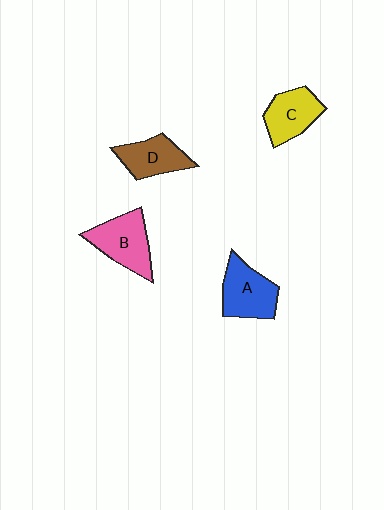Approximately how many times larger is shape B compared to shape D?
Approximately 1.2 times.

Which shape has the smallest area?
Shape D (brown).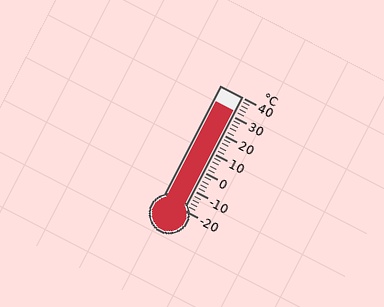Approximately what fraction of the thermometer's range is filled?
The thermometer is filled to approximately 85% of its range.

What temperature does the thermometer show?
The thermometer shows approximately 32°C.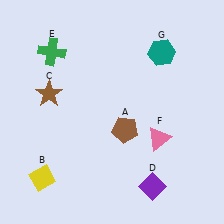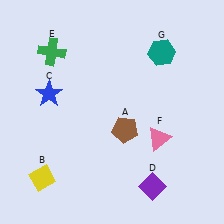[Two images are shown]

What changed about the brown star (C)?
In Image 1, C is brown. In Image 2, it changed to blue.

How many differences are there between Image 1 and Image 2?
There is 1 difference between the two images.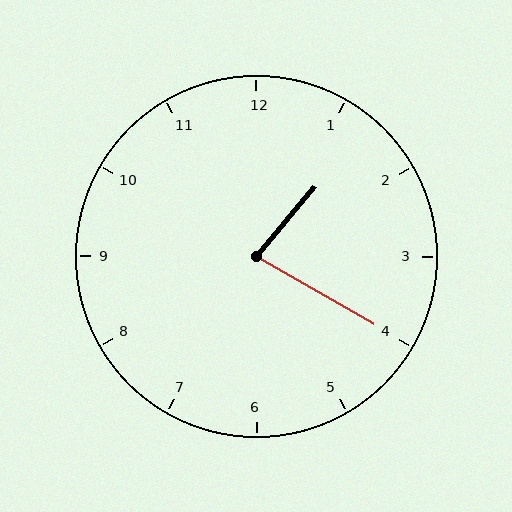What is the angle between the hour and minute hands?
Approximately 80 degrees.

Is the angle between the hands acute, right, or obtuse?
It is acute.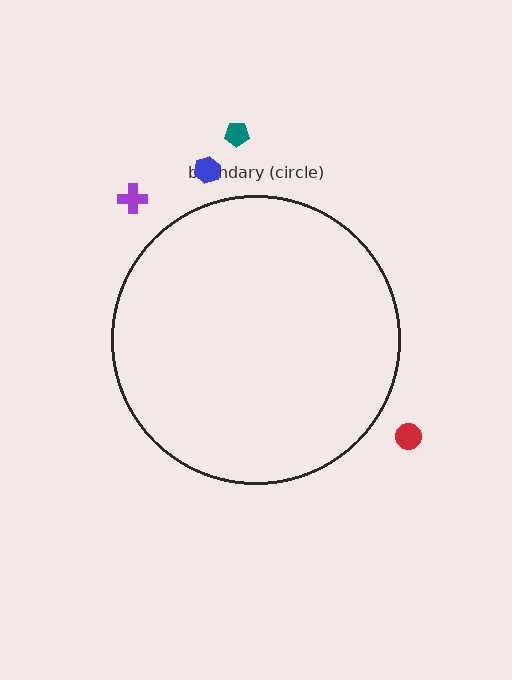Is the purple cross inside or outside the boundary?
Outside.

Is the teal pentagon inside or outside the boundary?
Outside.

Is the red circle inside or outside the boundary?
Outside.